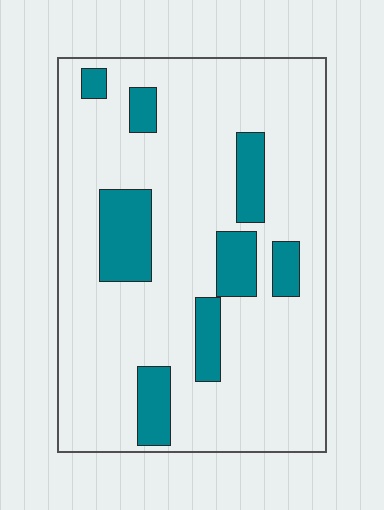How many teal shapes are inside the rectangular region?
8.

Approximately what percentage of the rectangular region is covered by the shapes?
Approximately 20%.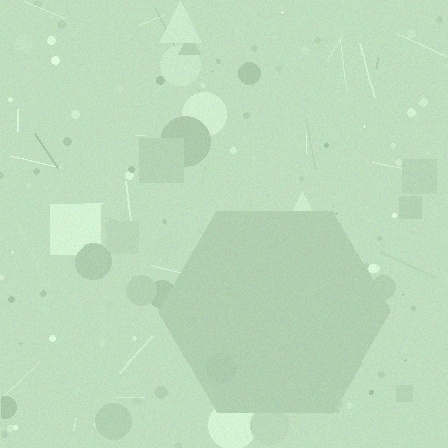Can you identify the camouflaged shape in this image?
The camouflaged shape is a hexagon.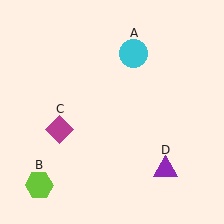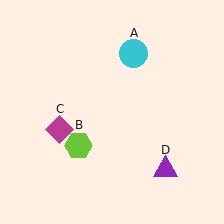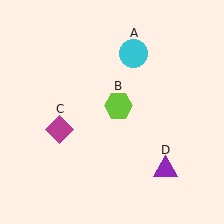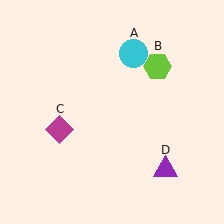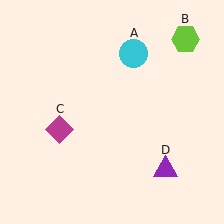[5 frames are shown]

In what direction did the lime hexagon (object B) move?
The lime hexagon (object B) moved up and to the right.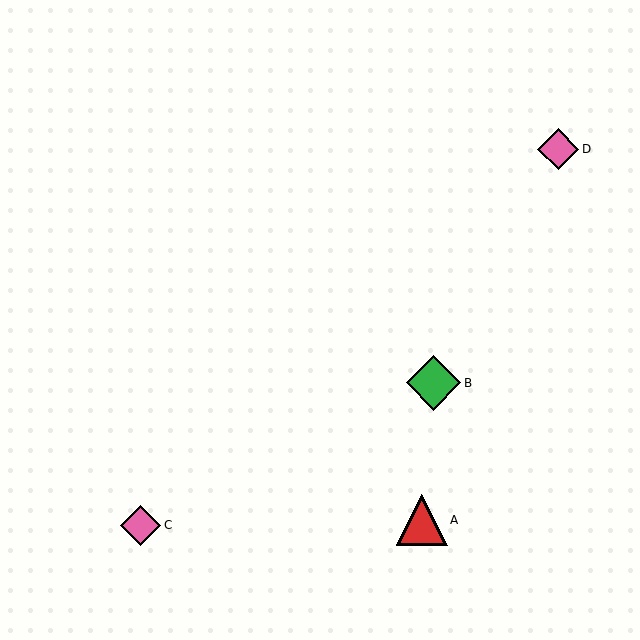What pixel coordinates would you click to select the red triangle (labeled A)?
Click at (422, 520) to select the red triangle A.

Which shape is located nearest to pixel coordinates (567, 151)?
The pink diamond (labeled D) at (558, 149) is nearest to that location.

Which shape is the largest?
The green diamond (labeled B) is the largest.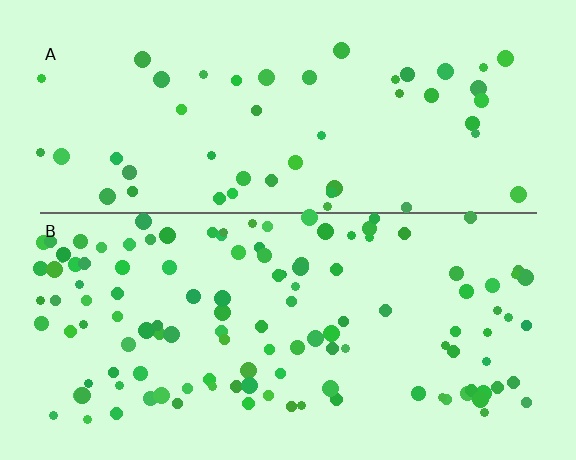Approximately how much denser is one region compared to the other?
Approximately 2.5× — region B over region A.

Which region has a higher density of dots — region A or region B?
B (the bottom).